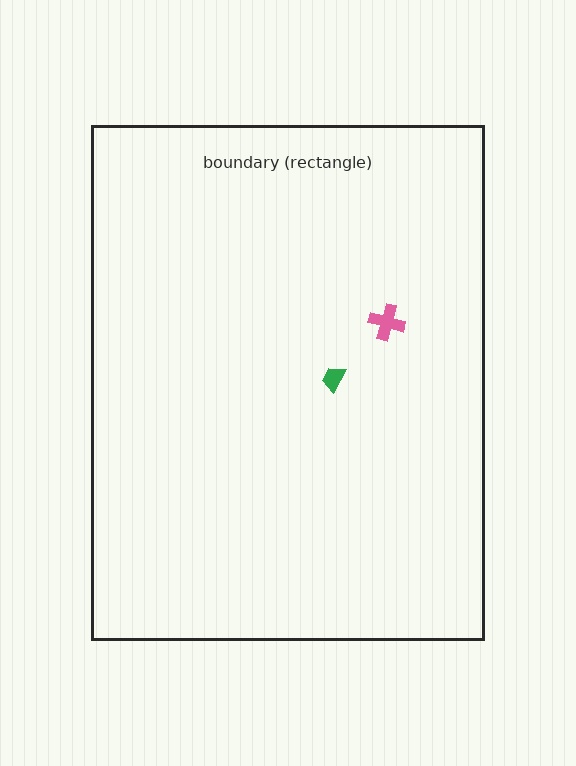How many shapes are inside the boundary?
2 inside, 0 outside.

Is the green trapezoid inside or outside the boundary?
Inside.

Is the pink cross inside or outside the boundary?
Inside.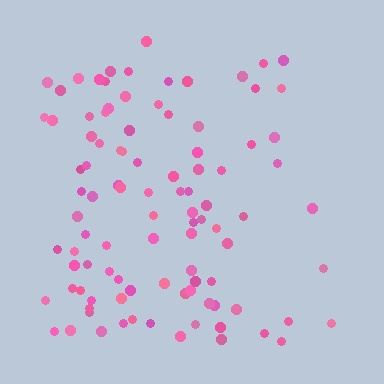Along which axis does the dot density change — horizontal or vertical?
Horizontal.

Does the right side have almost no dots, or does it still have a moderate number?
Still a moderate number, just noticeably fewer than the left.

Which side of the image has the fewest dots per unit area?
The right.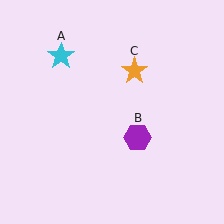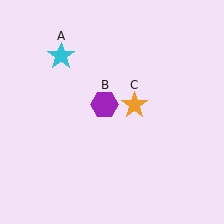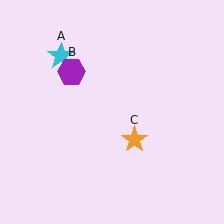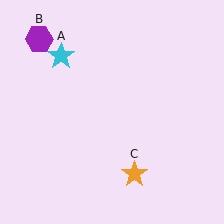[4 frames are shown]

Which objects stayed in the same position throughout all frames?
Cyan star (object A) remained stationary.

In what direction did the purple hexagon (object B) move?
The purple hexagon (object B) moved up and to the left.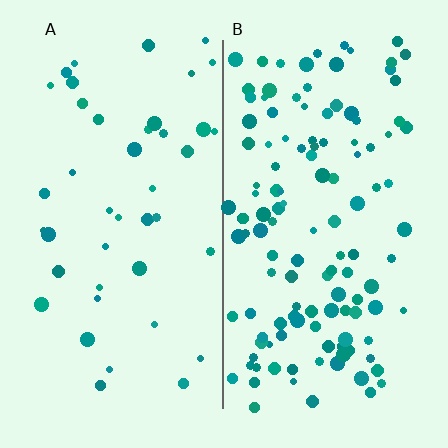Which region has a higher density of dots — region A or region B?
B (the right).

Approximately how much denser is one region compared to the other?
Approximately 2.9× — region B over region A.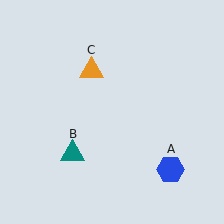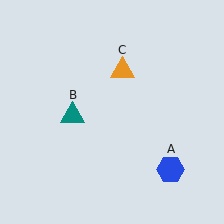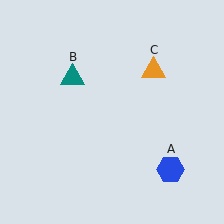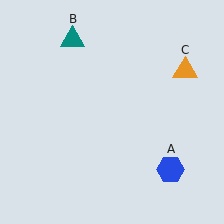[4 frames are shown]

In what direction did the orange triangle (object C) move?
The orange triangle (object C) moved right.